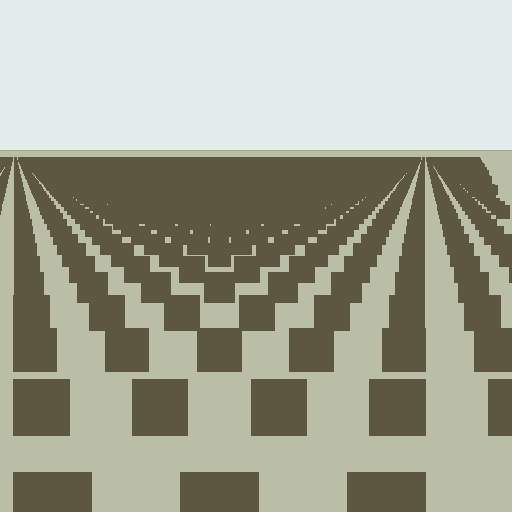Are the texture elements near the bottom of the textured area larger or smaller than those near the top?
Larger. Near the bottom, elements are closer to the viewer and appear at a bigger on-screen size.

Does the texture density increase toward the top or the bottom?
Density increases toward the top.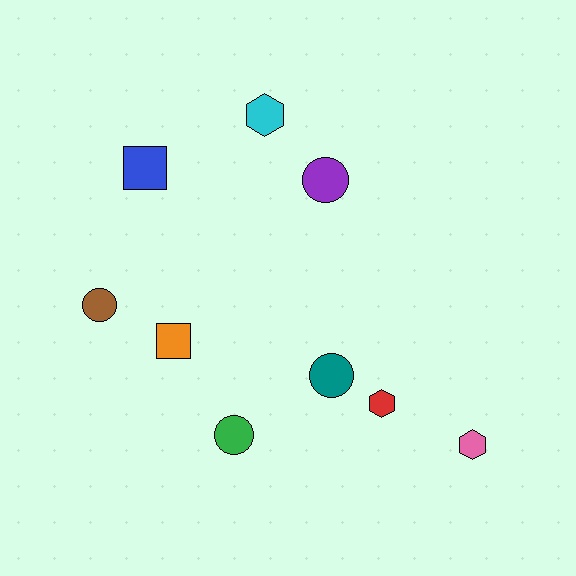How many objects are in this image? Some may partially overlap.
There are 9 objects.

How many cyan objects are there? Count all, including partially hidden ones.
There is 1 cyan object.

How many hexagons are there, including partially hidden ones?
There are 3 hexagons.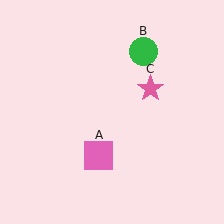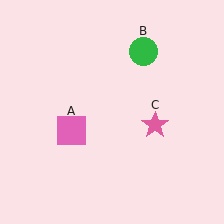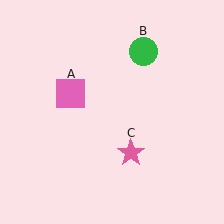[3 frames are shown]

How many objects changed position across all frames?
2 objects changed position: pink square (object A), pink star (object C).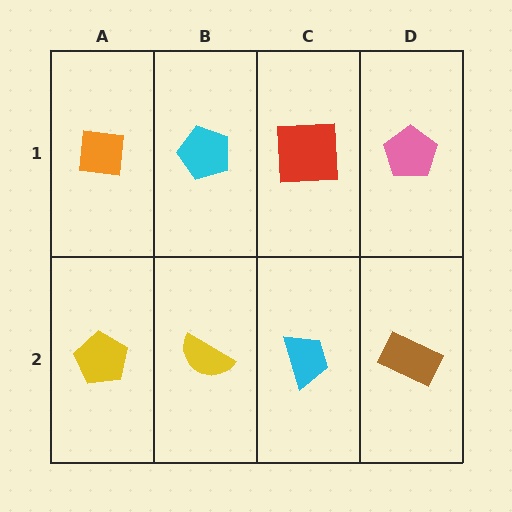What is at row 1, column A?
An orange square.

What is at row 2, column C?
A cyan trapezoid.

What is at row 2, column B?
A yellow semicircle.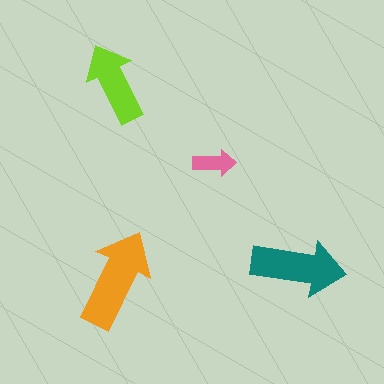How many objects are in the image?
There are 4 objects in the image.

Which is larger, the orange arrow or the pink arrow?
The orange one.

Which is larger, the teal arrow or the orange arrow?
The orange one.